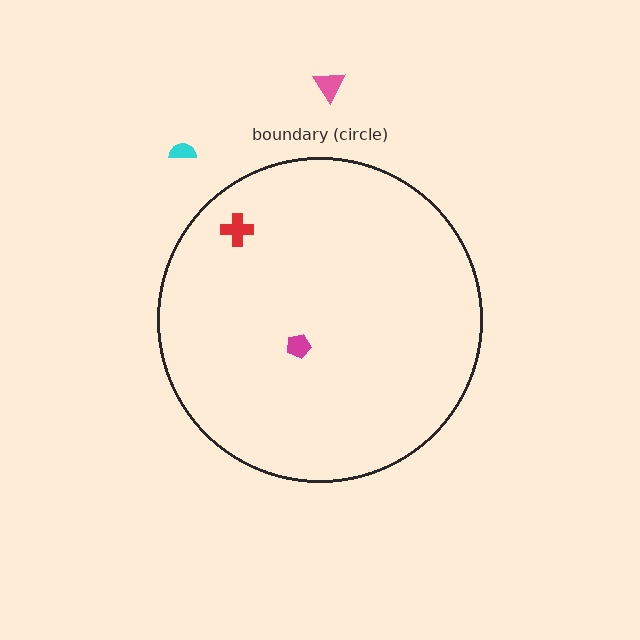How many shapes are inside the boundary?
2 inside, 2 outside.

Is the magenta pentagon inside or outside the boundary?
Inside.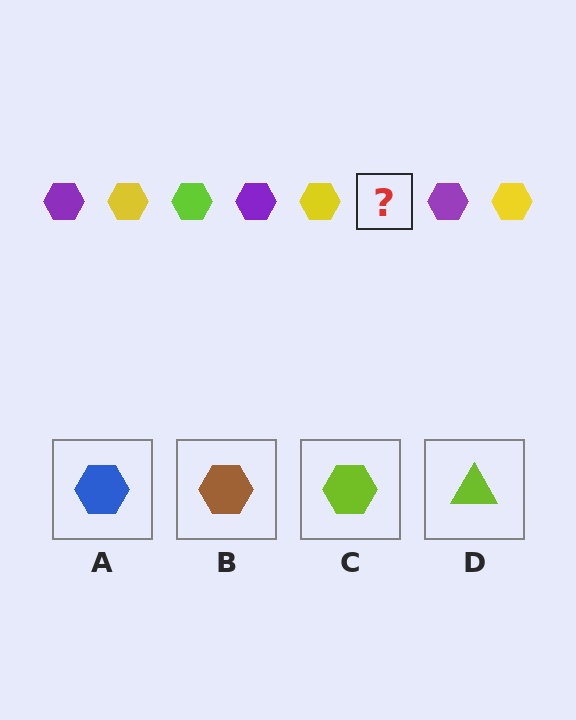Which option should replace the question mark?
Option C.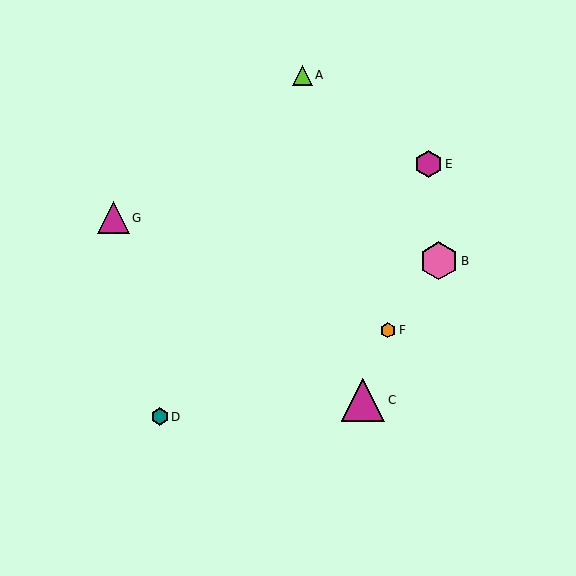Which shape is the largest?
The magenta triangle (labeled C) is the largest.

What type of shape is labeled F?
Shape F is an orange hexagon.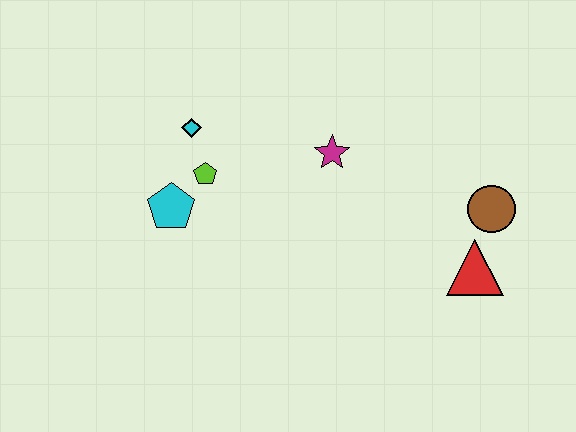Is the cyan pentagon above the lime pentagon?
No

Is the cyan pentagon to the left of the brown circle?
Yes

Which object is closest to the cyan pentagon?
The lime pentagon is closest to the cyan pentagon.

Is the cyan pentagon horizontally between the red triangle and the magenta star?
No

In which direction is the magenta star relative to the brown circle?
The magenta star is to the left of the brown circle.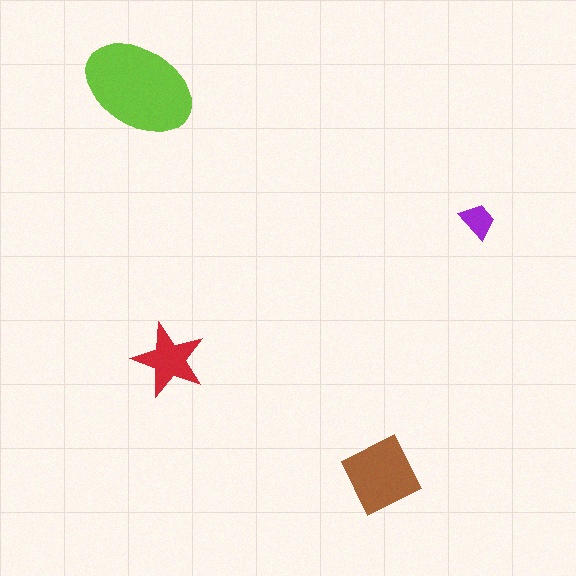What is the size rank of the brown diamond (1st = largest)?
2nd.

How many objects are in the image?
There are 4 objects in the image.